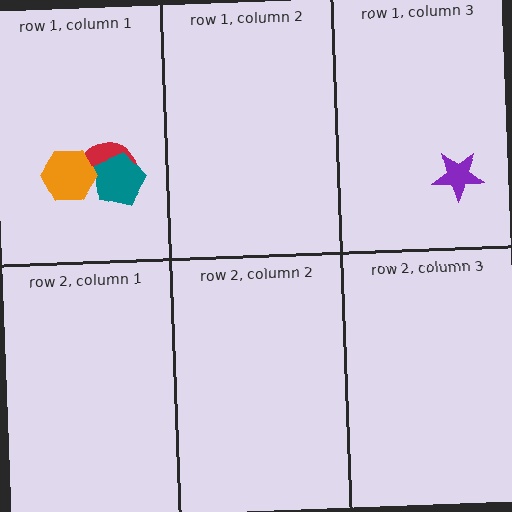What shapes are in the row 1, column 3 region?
The purple star.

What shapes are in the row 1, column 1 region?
The red semicircle, the teal pentagon, the orange hexagon.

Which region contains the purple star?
The row 1, column 3 region.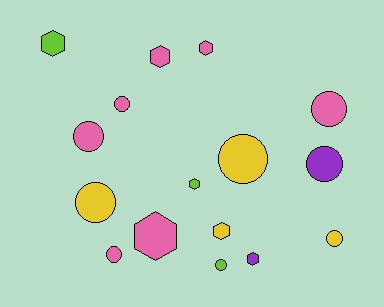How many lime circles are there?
There is 1 lime circle.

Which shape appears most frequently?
Circle, with 9 objects.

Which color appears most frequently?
Pink, with 7 objects.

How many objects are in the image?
There are 16 objects.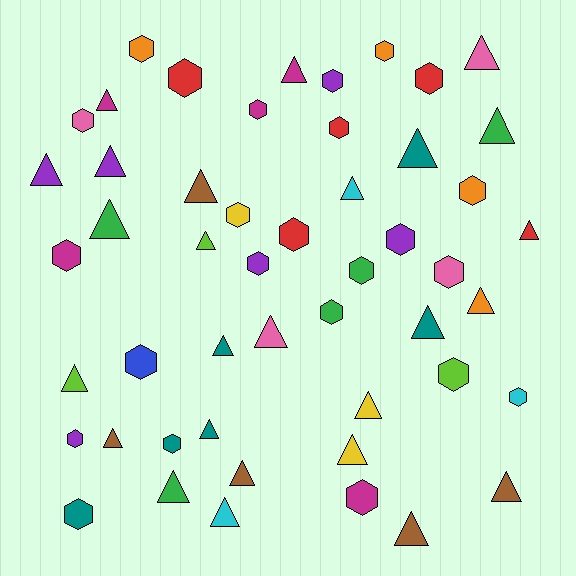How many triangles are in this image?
There are 26 triangles.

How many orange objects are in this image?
There are 4 orange objects.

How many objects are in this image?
There are 50 objects.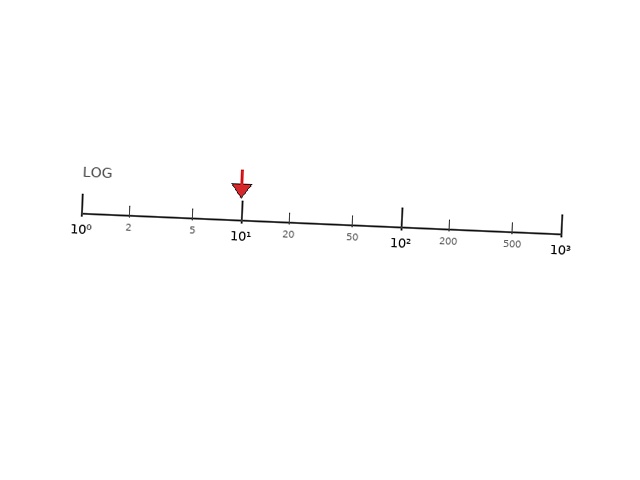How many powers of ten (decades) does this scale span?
The scale spans 3 decades, from 1 to 1000.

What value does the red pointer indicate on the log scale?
The pointer indicates approximately 9.9.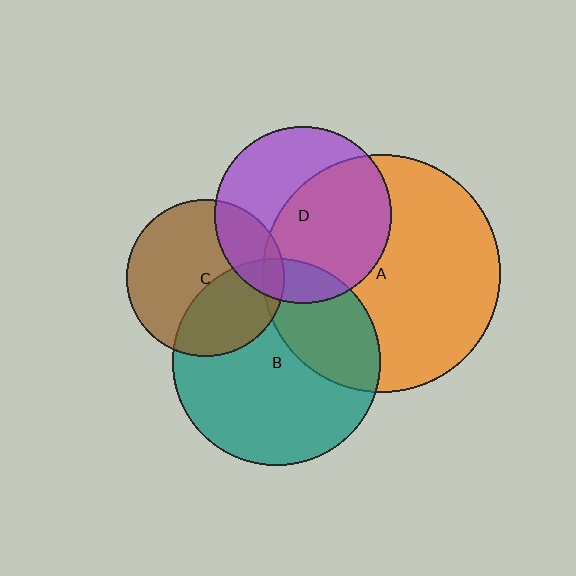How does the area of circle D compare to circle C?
Approximately 1.3 times.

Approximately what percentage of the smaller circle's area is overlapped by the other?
Approximately 15%.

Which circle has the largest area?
Circle A (orange).